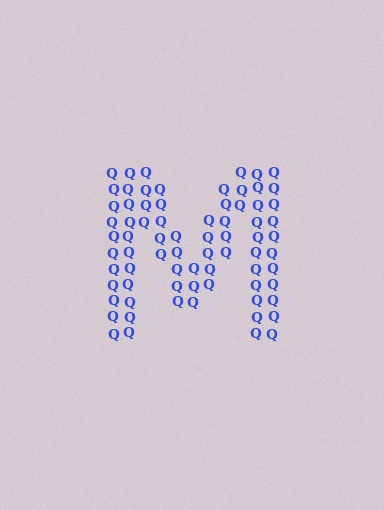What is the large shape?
The large shape is the letter M.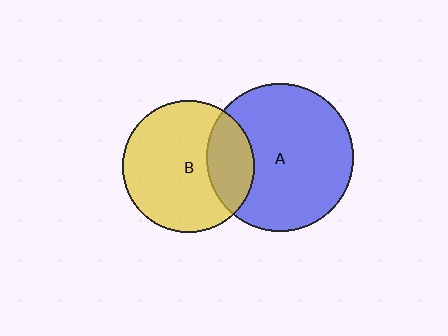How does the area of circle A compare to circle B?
Approximately 1.3 times.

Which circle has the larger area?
Circle A (blue).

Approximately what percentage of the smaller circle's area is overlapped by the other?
Approximately 25%.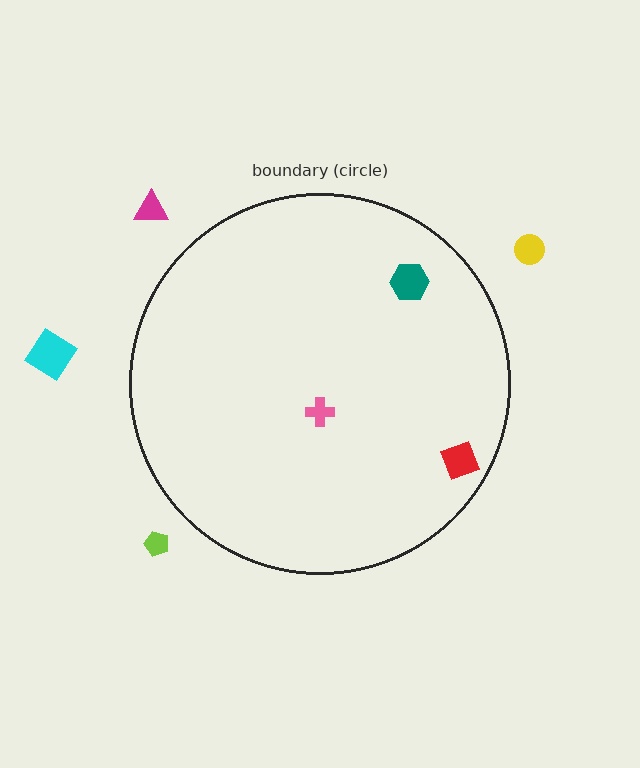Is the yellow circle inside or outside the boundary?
Outside.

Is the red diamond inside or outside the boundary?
Inside.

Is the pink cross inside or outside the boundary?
Inside.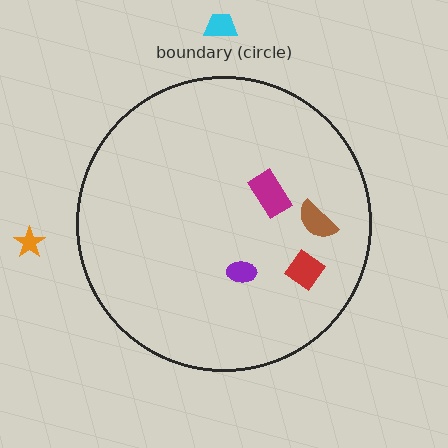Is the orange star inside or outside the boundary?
Outside.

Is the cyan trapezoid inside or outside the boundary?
Outside.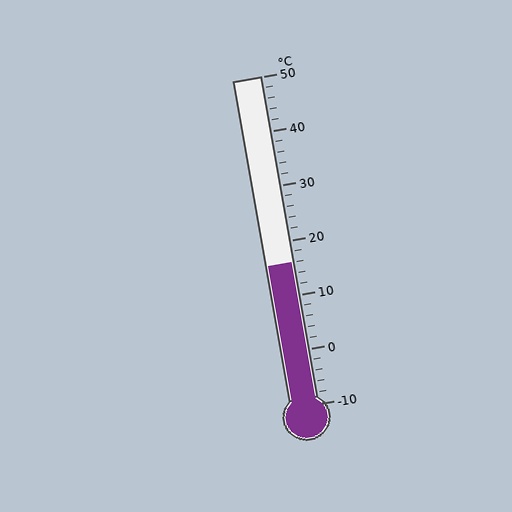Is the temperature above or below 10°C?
The temperature is above 10°C.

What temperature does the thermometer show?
The thermometer shows approximately 16°C.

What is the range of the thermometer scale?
The thermometer scale ranges from -10°C to 50°C.